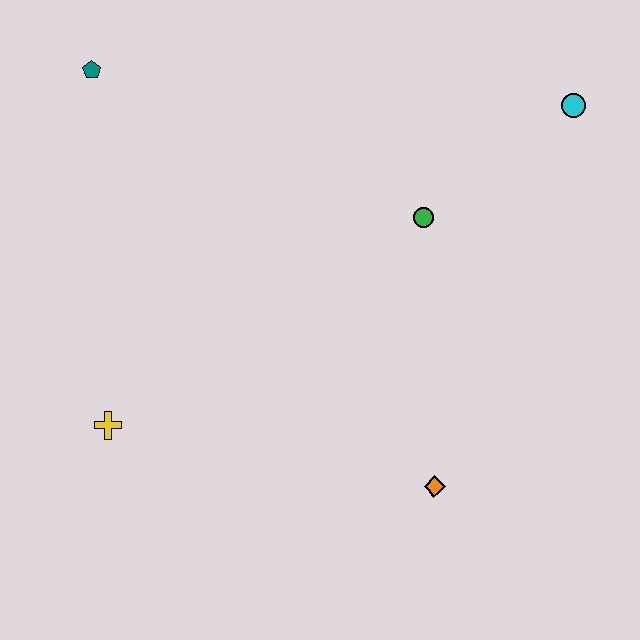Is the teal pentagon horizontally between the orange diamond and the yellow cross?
No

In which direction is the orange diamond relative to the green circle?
The orange diamond is below the green circle.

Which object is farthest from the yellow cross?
The cyan circle is farthest from the yellow cross.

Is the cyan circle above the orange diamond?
Yes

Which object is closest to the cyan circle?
The green circle is closest to the cyan circle.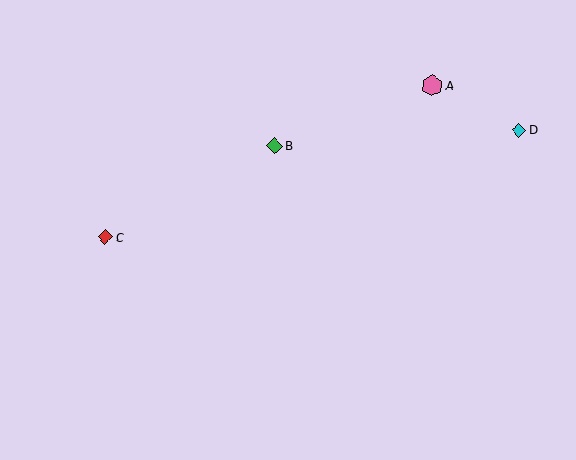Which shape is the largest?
The pink hexagon (labeled A) is the largest.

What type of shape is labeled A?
Shape A is a pink hexagon.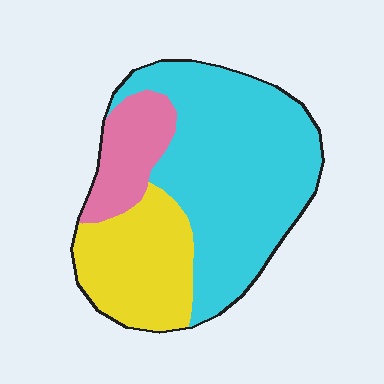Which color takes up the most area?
Cyan, at roughly 60%.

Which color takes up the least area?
Pink, at roughly 15%.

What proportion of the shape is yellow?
Yellow takes up about one quarter (1/4) of the shape.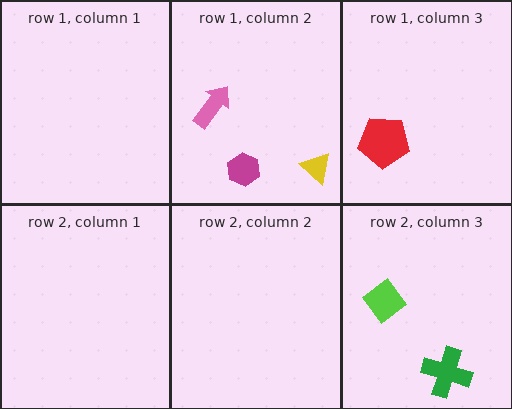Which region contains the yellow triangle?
The row 1, column 2 region.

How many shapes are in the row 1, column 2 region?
3.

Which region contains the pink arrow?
The row 1, column 2 region.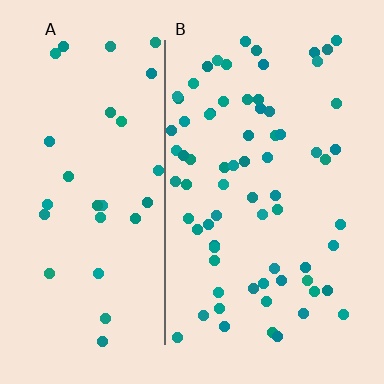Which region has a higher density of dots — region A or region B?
B (the right).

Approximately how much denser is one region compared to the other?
Approximately 2.3× — region B over region A.